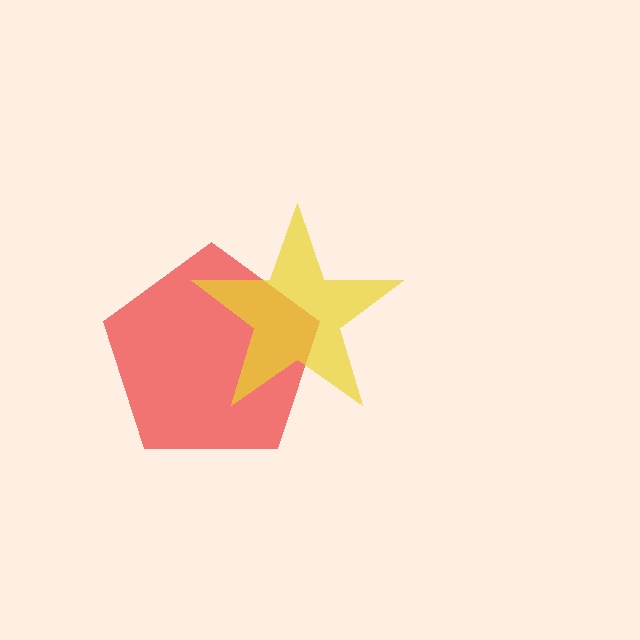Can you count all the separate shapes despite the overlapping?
Yes, there are 2 separate shapes.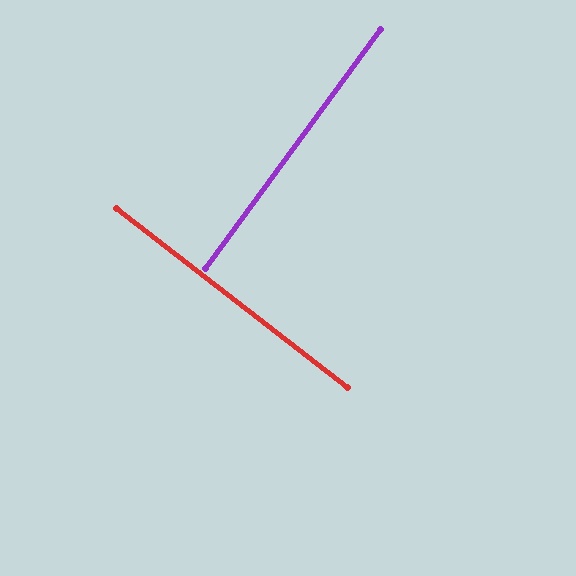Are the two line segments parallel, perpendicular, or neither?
Perpendicular — they meet at approximately 88°.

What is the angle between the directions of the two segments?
Approximately 88 degrees.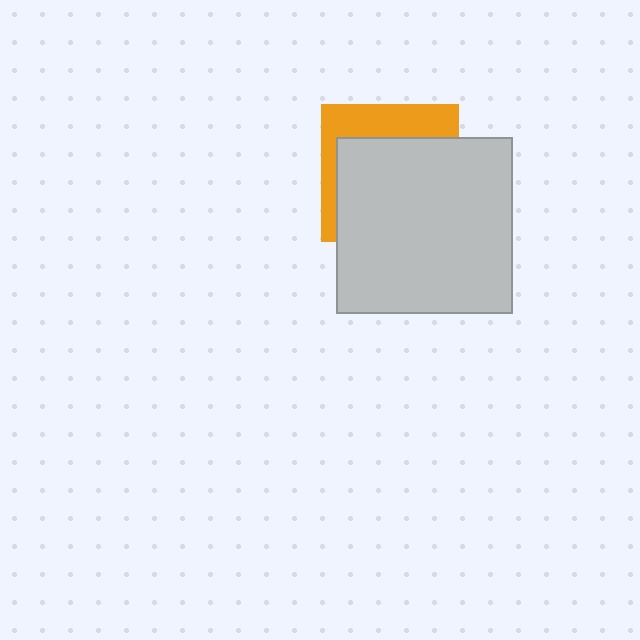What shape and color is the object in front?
The object in front is a light gray square.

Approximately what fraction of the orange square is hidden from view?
Roughly 68% of the orange square is hidden behind the light gray square.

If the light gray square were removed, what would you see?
You would see the complete orange square.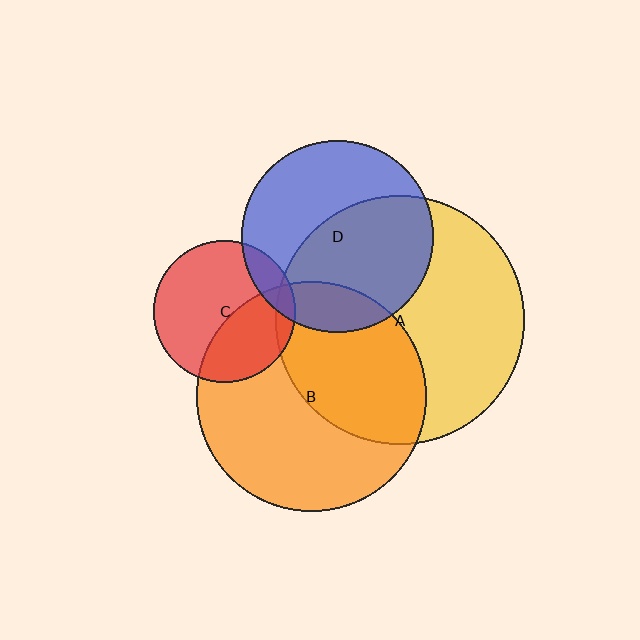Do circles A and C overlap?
Yes.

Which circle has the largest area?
Circle A (yellow).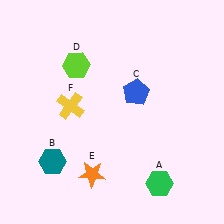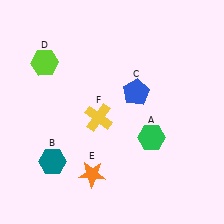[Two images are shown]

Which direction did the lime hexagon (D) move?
The lime hexagon (D) moved left.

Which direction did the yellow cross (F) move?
The yellow cross (F) moved right.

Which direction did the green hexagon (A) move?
The green hexagon (A) moved up.